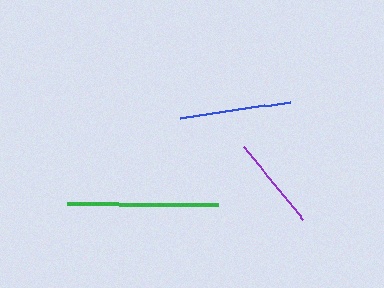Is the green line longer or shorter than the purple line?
The green line is longer than the purple line.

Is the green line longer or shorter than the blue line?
The green line is longer than the blue line.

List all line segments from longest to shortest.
From longest to shortest: green, blue, purple.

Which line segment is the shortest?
The purple line is the shortest at approximately 93 pixels.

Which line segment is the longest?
The green line is the longest at approximately 151 pixels.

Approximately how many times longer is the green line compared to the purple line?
The green line is approximately 1.6 times the length of the purple line.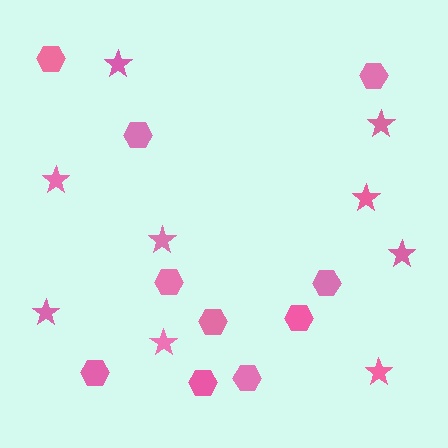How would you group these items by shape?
There are 2 groups: one group of stars (9) and one group of hexagons (10).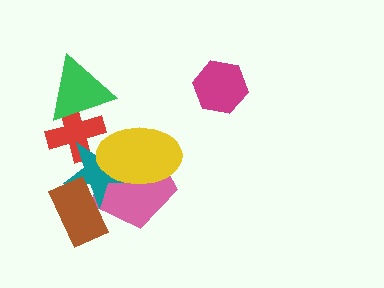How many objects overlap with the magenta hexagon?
0 objects overlap with the magenta hexagon.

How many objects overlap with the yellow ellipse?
2 objects overlap with the yellow ellipse.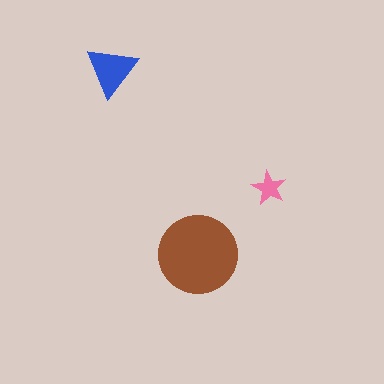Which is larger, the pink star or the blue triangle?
The blue triangle.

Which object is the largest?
The brown circle.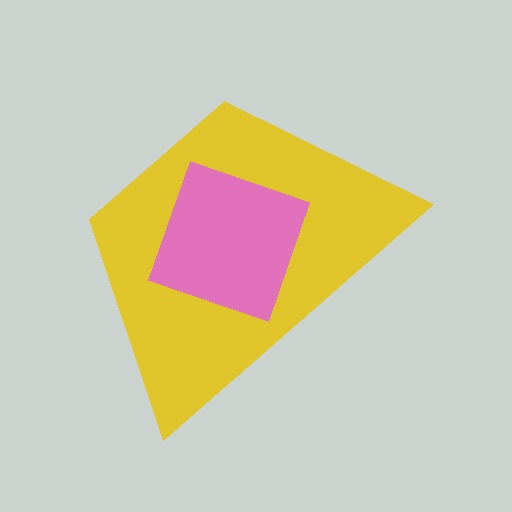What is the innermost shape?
The pink diamond.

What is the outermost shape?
The yellow trapezoid.